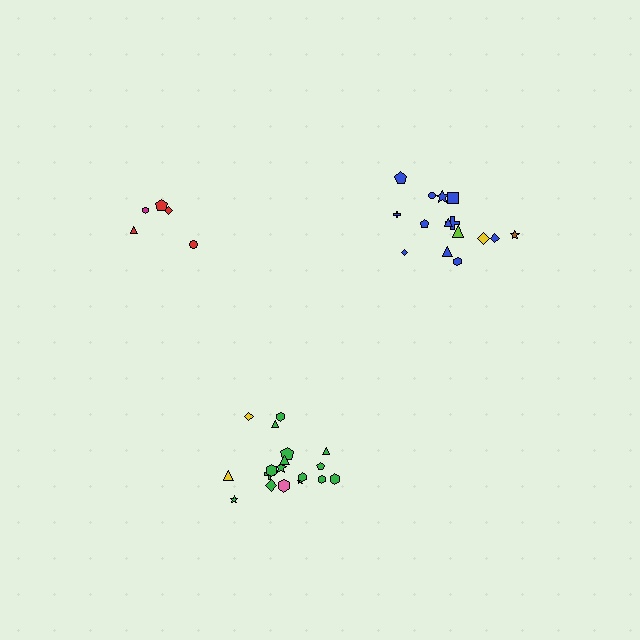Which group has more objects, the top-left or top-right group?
The top-right group.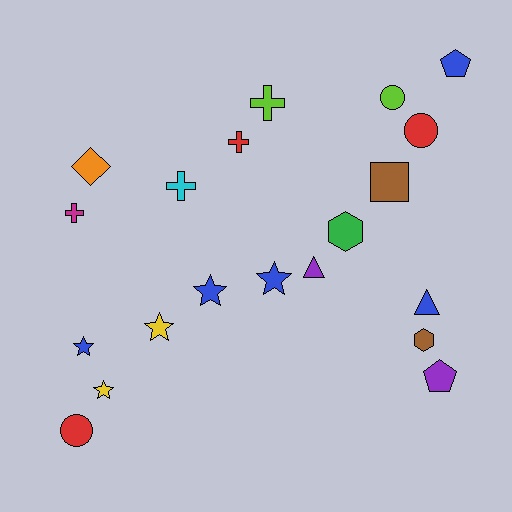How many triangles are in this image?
There are 2 triangles.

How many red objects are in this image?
There are 3 red objects.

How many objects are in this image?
There are 20 objects.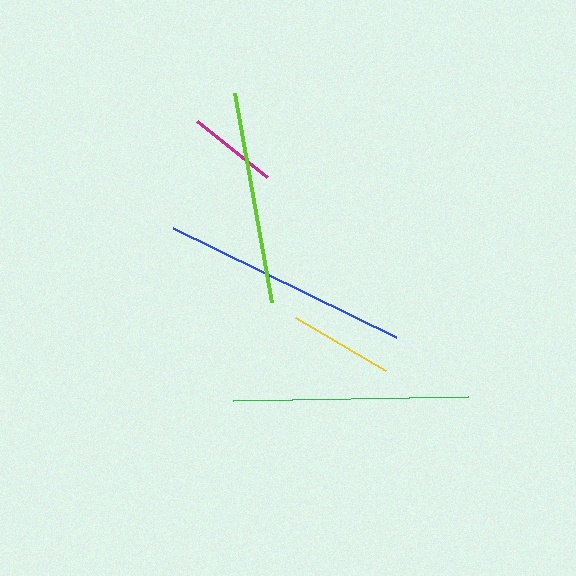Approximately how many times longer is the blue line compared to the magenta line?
The blue line is approximately 2.8 times the length of the magenta line.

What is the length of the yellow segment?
The yellow segment is approximately 105 pixels long.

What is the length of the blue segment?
The blue segment is approximately 248 pixels long.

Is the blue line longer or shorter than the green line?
The blue line is longer than the green line.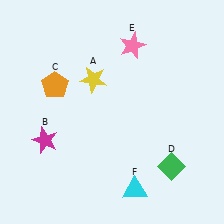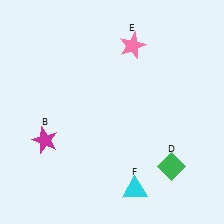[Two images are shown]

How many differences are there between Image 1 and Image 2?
There are 2 differences between the two images.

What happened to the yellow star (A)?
The yellow star (A) was removed in Image 2. It was in the top-left area of Image 1.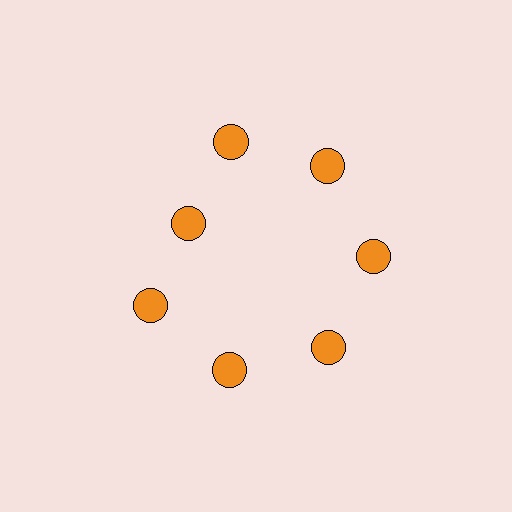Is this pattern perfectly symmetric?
No. The 7 orange circles are arranged in a ring, but one element near the 10 o'clock position is pulled inward toward the center, breaking the 7-fold rotational symmetry.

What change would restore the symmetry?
The symmetry would be restored by moving it outward, back onto the ring so that all 7 circles sit at equal angles and equal distance from the center.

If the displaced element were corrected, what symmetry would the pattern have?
It would have 7-fold rotational symmetry — the pattern would map onto itself every 51 degrees.